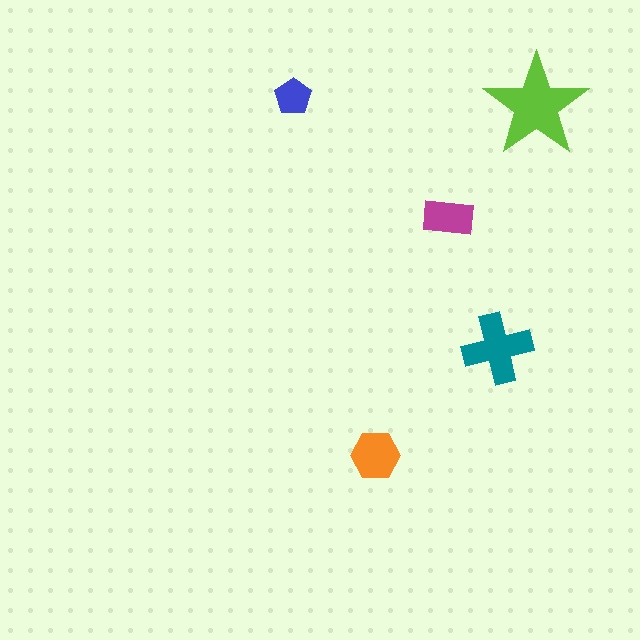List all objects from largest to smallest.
The lime star, the teal cross, the orange hexagon, the magenta rectangle, the blue pentagon.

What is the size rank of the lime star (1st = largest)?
1st.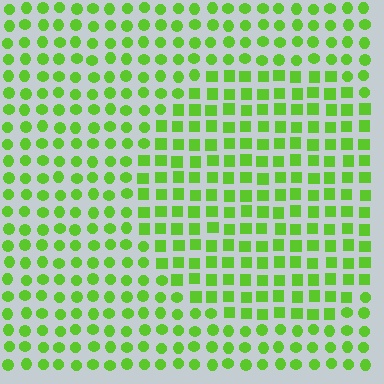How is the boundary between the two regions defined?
The boundary is defined by a change in element shape: squares inside vs. circles outside. All elements share the same color and spacing.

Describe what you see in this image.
The image is filled with small lime elements arranged in a uniform grid. A circle-shaped region contains squares, while the surrounding area contains circles. The boundary is defined purely by the change in element shape.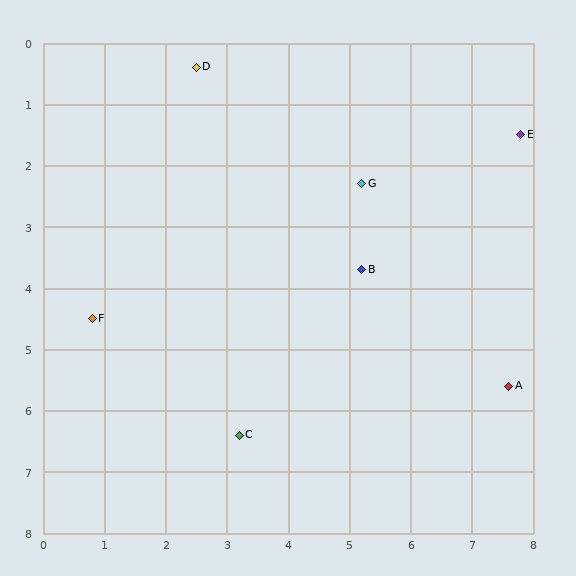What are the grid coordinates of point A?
Point A is at approximately (7.6, 5.6).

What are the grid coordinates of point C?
Point C is at approximately (3.2, 6.4).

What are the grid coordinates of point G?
Point G is at approximately (5.2, 2.3).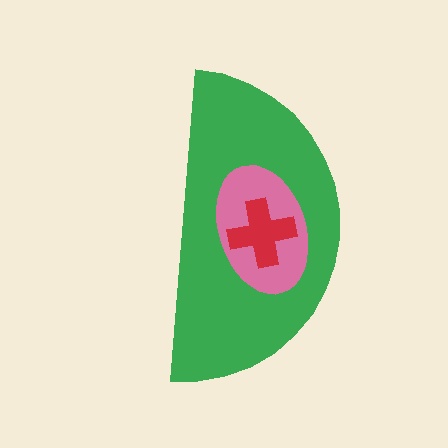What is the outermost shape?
The green semicircle.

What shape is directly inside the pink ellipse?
The red cross.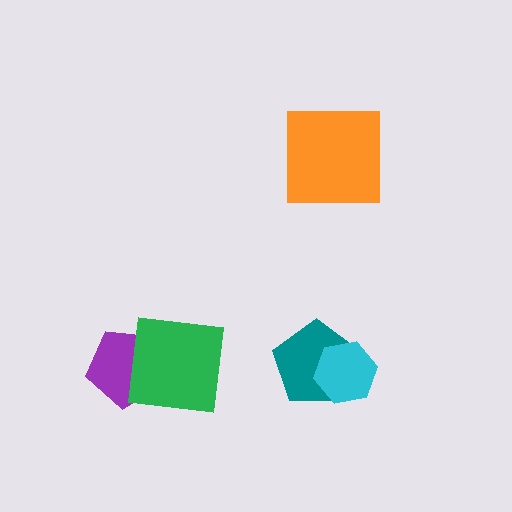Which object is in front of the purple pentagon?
The green square is in front of the purple pentagon.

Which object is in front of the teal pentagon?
The cyan hexagon is in front of the teal pentagon.